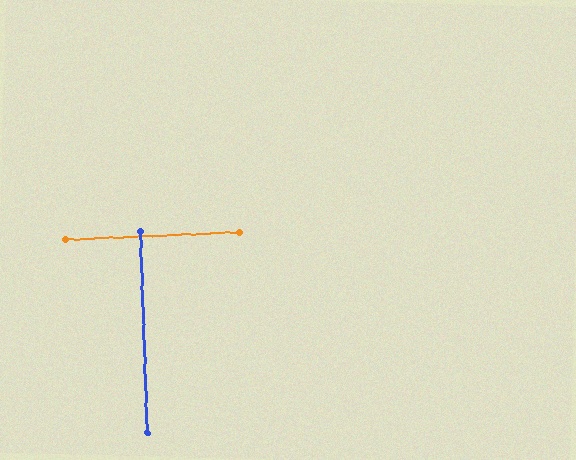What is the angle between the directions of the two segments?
Approximately 90 degrees.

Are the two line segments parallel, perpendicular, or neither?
Perpendicular — they meet at approximately 90°.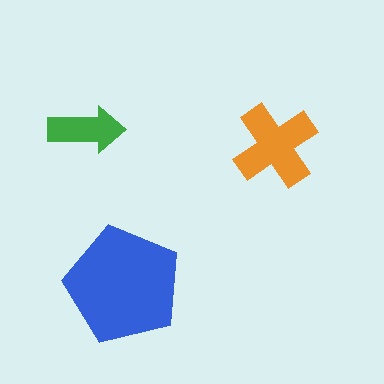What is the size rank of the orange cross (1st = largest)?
2nd.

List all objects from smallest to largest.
The green arrow, the orange cross, the blue pentagon.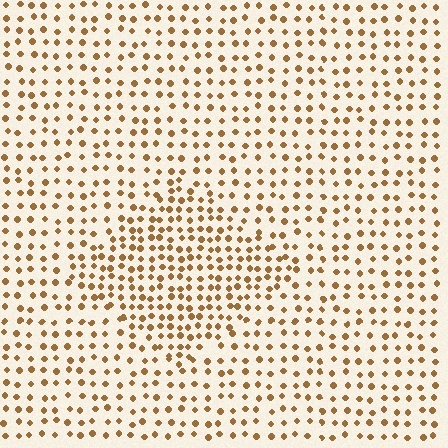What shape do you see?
I see a diamond.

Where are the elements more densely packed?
The elements are more densely packed inside the diamond boundary.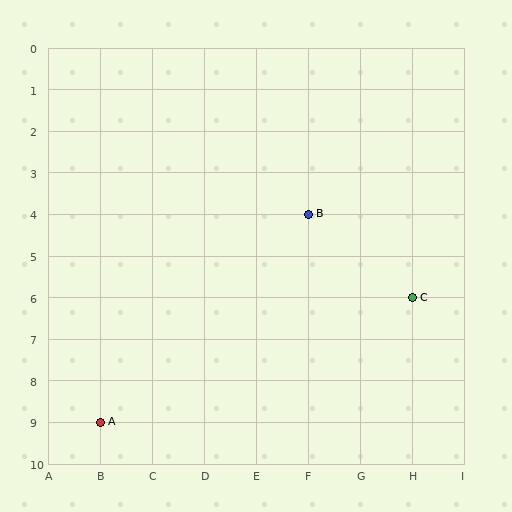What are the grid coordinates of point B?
Point B is at grid coordinates (F, 4).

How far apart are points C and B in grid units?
Points C and B are 2 columns and 2 rows apart (about 2.8 grid units diagonally).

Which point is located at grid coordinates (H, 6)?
Point C is at (H, 6).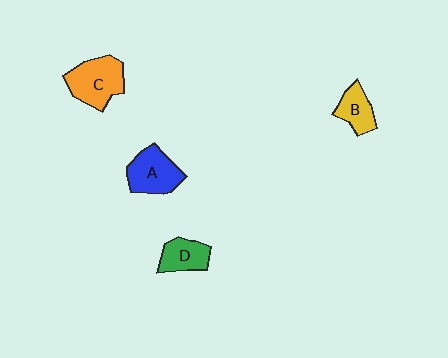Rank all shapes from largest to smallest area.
From largest to smallest: C (orange), A (blue), D (green), B (yellow).